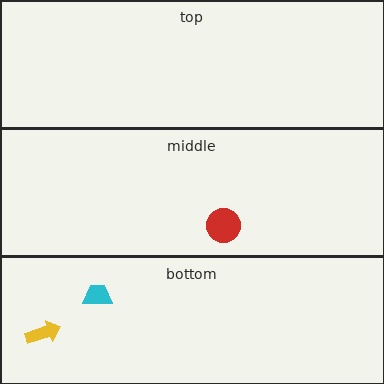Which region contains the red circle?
The middle region.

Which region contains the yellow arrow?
The bottom region.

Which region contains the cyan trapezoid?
The bottom region.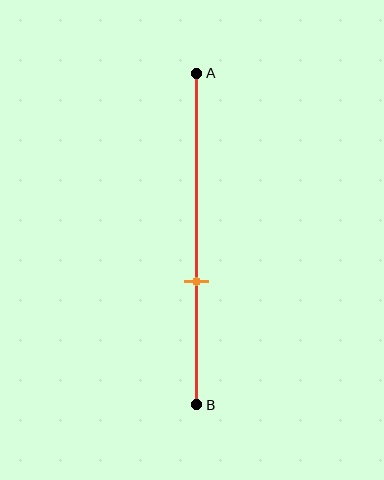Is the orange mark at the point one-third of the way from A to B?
No, the mark is at about 65% from A, not at the 33% one-third point.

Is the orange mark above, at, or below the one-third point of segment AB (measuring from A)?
The orange mark is below the one-third point of segment AB.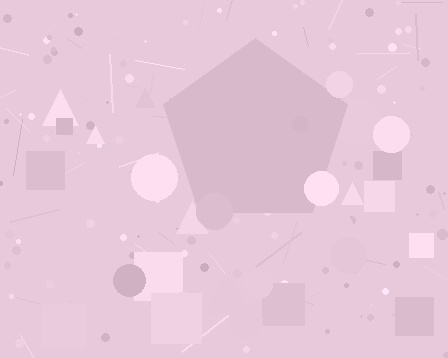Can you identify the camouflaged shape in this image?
The camouflaged shape is a pentagon.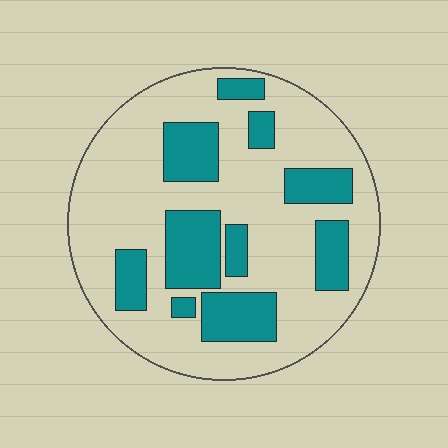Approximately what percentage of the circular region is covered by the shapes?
Approximately 30%.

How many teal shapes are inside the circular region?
10.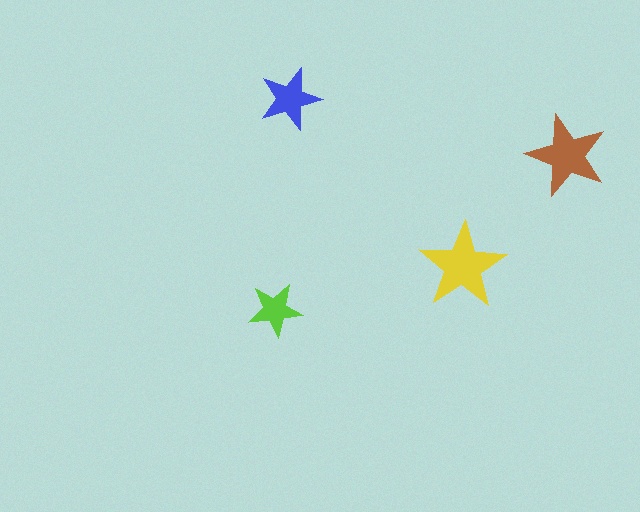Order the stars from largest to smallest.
the yellow one, the brown one, the blue one, the lime one.